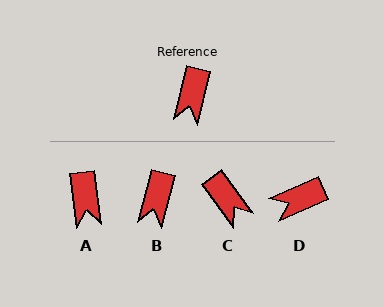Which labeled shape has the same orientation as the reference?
B.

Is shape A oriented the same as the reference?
No, it is off by about 21 degrees.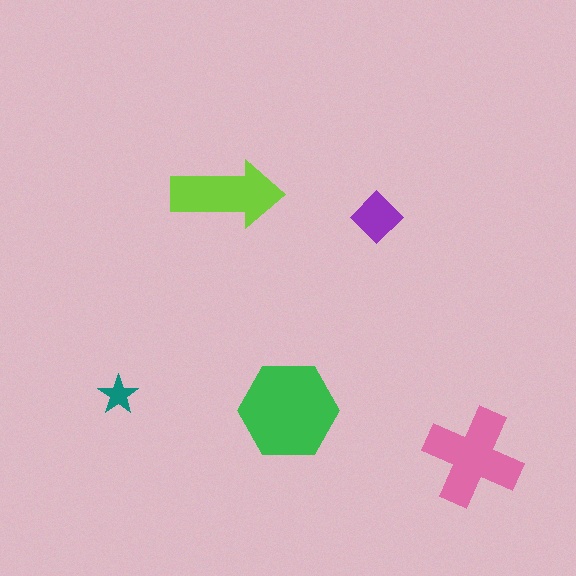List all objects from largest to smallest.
The green hexagon, the pink cross, the lime arrow, the purple diamond, the teal star.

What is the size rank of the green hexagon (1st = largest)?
1st.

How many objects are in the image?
There are 5 objects in the image.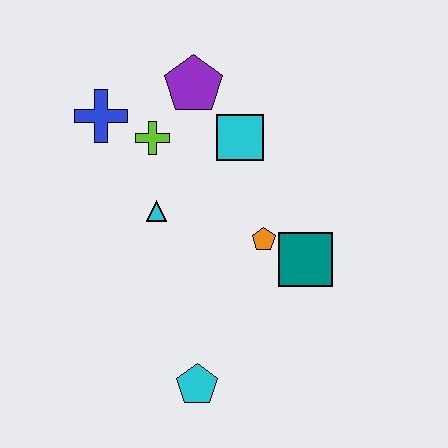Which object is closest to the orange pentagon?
The teal square is closest to the orange pentagon.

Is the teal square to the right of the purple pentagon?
Yes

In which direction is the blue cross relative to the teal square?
The blue cross is to the left of the teal square.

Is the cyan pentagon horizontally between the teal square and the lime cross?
Yes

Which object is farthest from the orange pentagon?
The blue cross is farthest from the orange pentagon.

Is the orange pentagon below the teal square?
No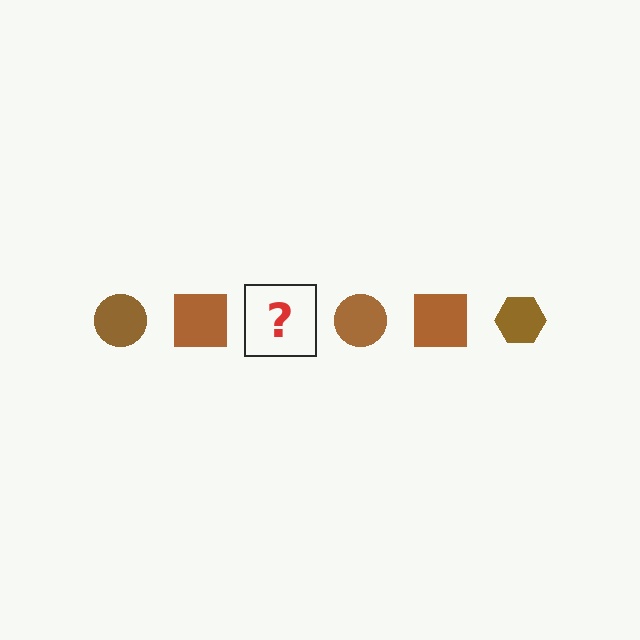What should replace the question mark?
The question mark should be replaced with a brown hexagon.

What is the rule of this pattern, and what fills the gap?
The rule is that the pattern cycles through circle, square, hexagon shapes in brown. The gap should be filled with a brown hexagon.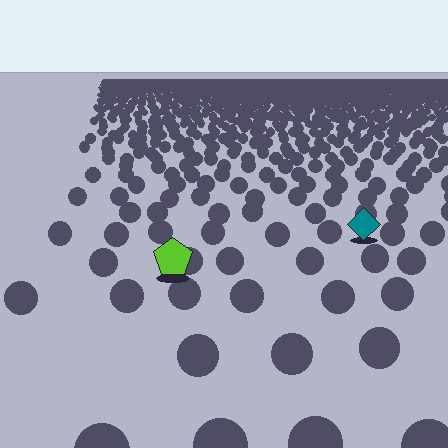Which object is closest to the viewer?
The lime pentagon is closest. The texture marks near it are larger and more spread out.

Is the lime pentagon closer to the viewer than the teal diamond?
Yes. The lime pentagon is closer — you can tell from the texture gradient: the ground texture is coarser near it.